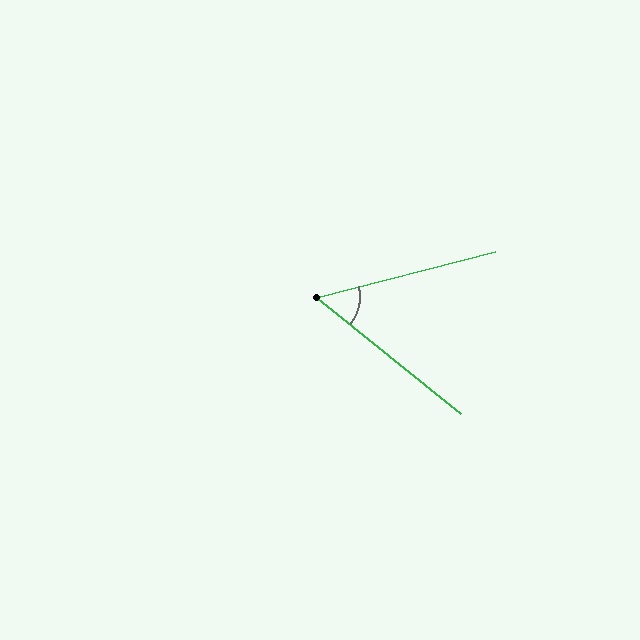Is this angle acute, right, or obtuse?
It is acute.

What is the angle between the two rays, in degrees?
Approximately 53 degrees.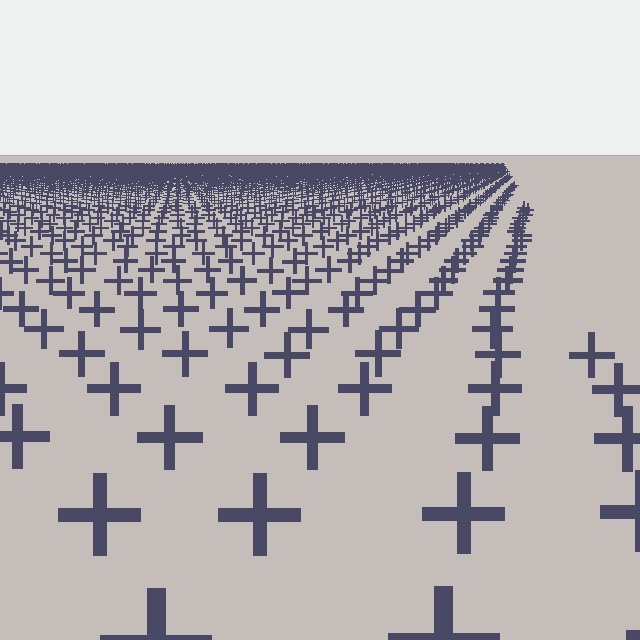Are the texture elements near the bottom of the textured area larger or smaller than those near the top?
Larger. Near the bottom, elements are closer to the viewer and appear at a bigger on-screen size.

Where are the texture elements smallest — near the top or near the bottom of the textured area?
Near the top.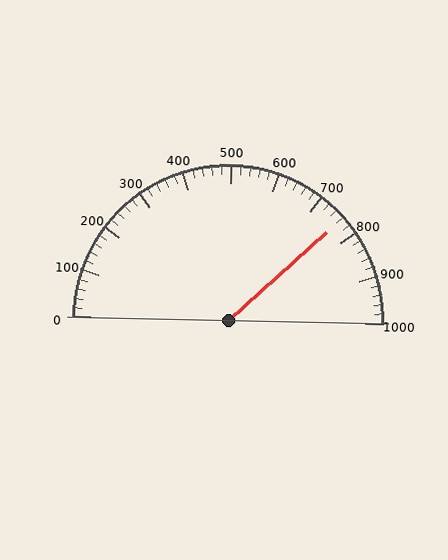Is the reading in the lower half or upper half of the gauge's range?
The reading is in the upper half of the range (0 to 1000).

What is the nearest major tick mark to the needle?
The nearest major tick mark is 800.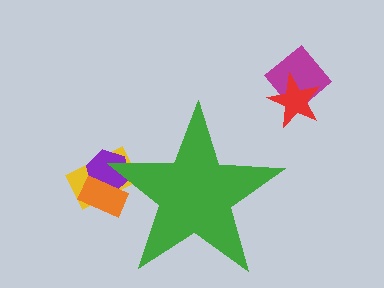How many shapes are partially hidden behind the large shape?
3 shapes are partially hidden.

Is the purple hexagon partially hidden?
Yes, the purple hexagon is partially hidden behind the green star.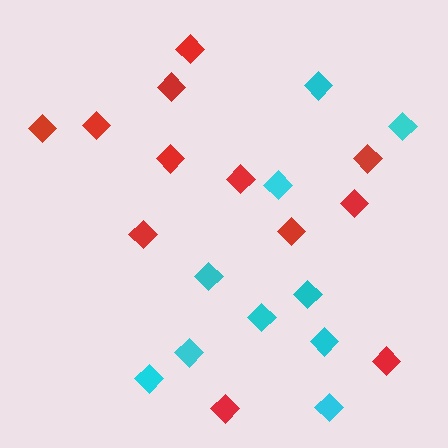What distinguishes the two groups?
There are 2 groups: one group of red diamonds (12) and one group of cyan diamonds (10).